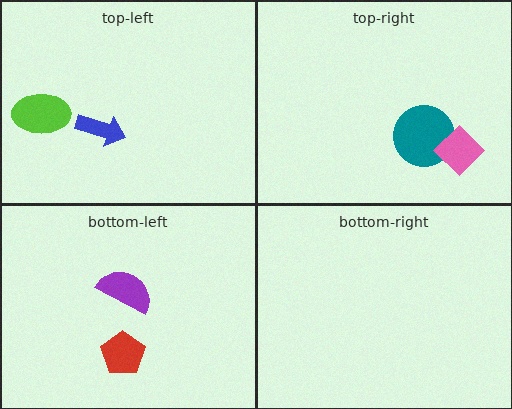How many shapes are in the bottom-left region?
2.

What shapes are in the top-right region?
The teal circle, the pink diamond.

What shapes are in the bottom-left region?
The purple semicircle, the red pentagon.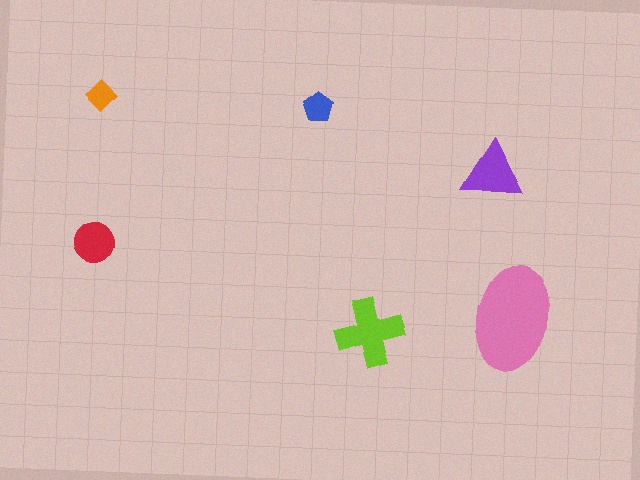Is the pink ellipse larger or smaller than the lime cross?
Larger.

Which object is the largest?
The pink ellipse.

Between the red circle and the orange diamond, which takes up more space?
The red circle.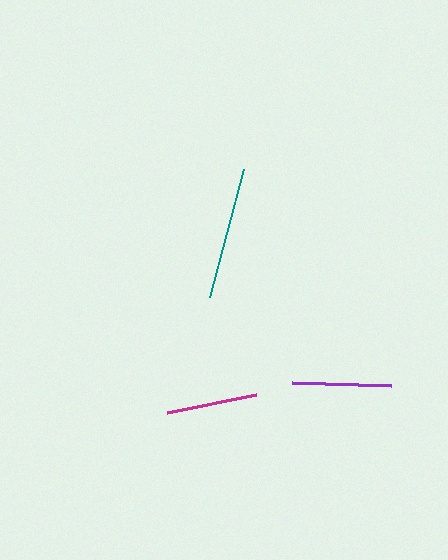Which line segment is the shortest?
The magenta line is the shortest at approximately 91 pixels.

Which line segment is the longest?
The teal line is the longest at approximately 133 pixels.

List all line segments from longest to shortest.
From longest to shortest: teal, purple, magenta.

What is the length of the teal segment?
The teal segment is approximately 133 pixels long.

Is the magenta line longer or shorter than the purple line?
The purple line is longer than the magenta line.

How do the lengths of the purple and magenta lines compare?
The purple and magenta lines are approximately the same length.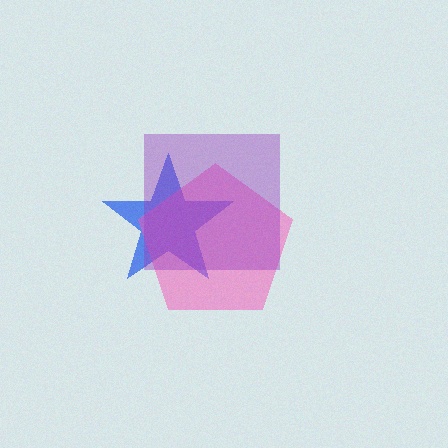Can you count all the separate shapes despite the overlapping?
Yes, there are 3 separate shapes.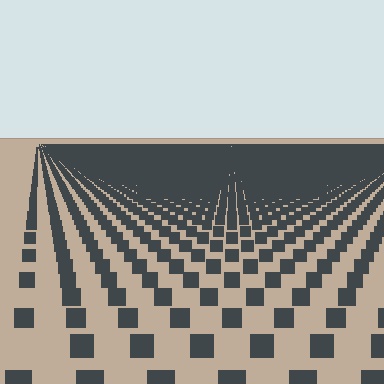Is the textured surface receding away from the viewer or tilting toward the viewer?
The surface is receding away from the viewer. Texture elements get smaller and denser toward the top.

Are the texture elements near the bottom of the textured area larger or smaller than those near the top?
Larger. Near the bottom, elements are closer to the viewer and appear at a bigger on-screen size.